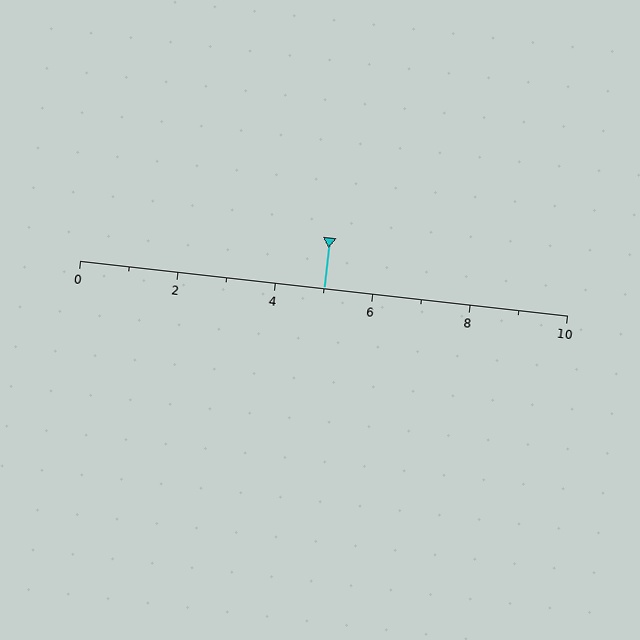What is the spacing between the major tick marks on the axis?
The major ticks are spaced 2 apart.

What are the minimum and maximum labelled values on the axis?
The axis runs from 0 to 10.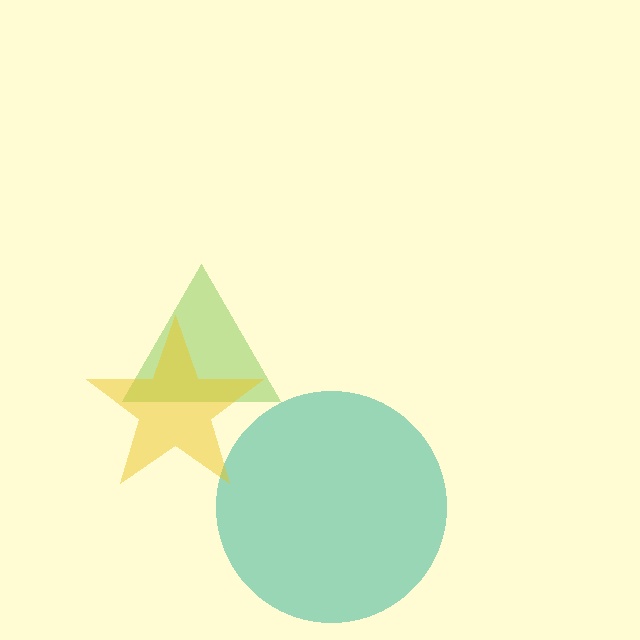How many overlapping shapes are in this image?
There are 3 overlapping shapes in the image.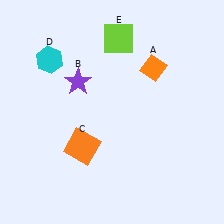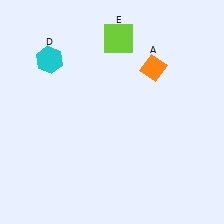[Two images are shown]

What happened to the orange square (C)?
The orange square (C) was removed in Image 2. It was in the bottom-left area of Image 1.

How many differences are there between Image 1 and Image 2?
There are 2 differences between the two images.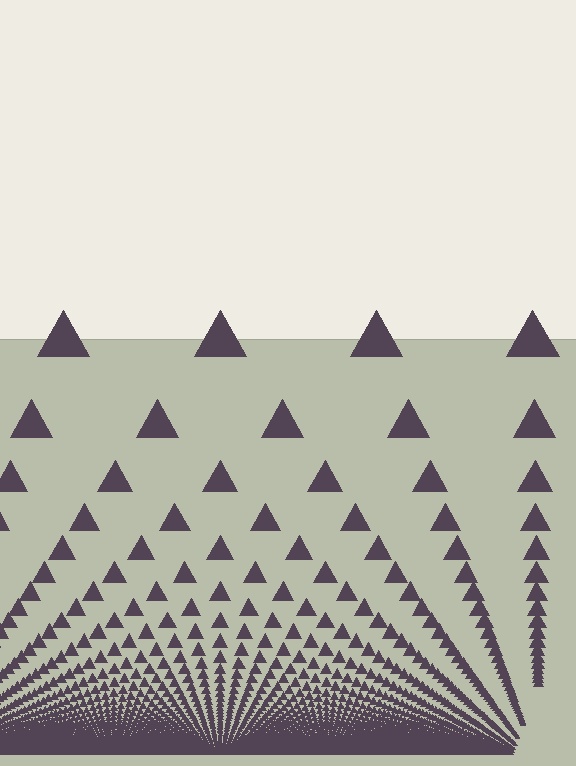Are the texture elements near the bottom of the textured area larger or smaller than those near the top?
Smaller. The gradient is inverted — elements near the bottom are smaller and denser.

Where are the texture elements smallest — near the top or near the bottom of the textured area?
Near the bottom.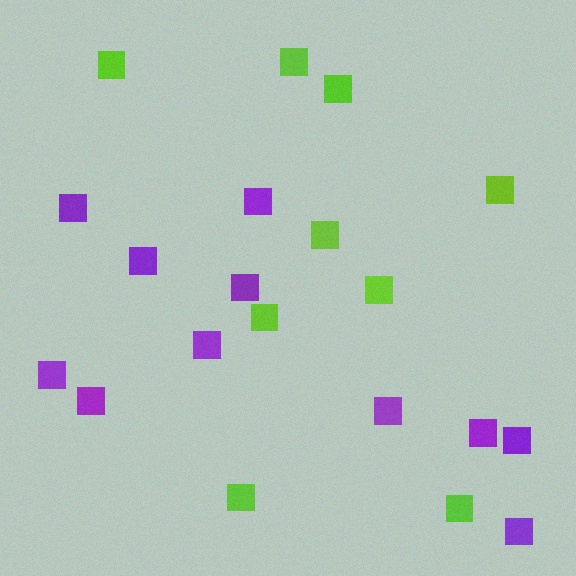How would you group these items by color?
There are 2 groups: one group of purple squares (11) and one group of lime squares (9).